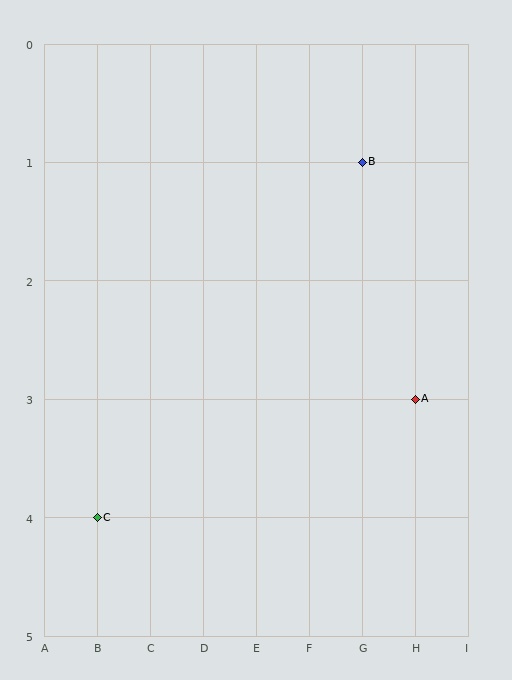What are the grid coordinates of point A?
Point A is at grid coordinates (H, 3).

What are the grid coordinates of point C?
Point C is at grid coordinates (B, 4).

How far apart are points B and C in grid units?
Points B and C are 5 columns and 3 rows apart (about 5.8 grid units diagonally).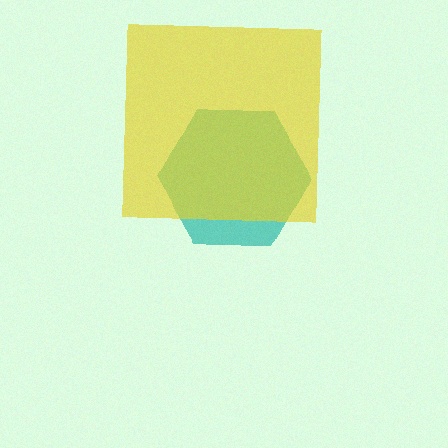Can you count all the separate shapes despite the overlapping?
Yes, there are 2 separate shapes.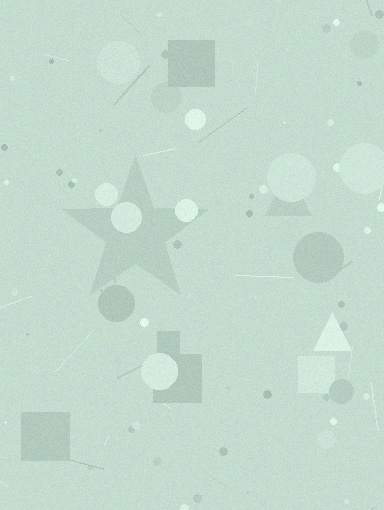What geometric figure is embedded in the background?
A star is embedded in the background.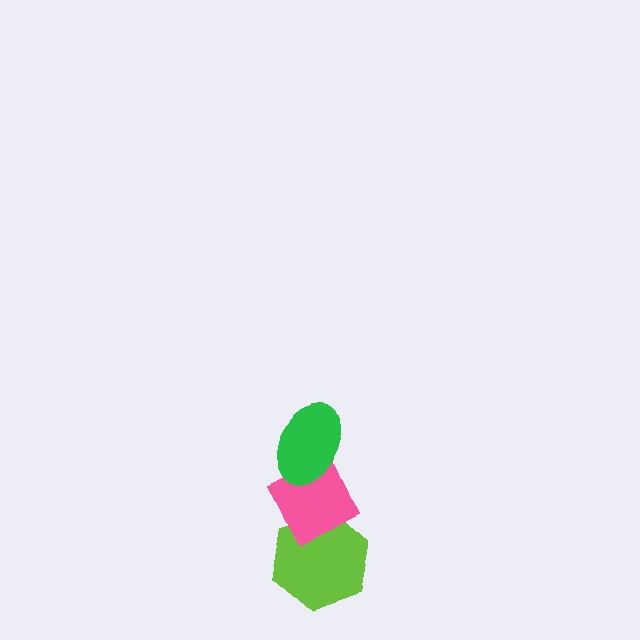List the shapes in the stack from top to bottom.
From top to bottom: the green ellipse, the pink diamond, the lime hexagon.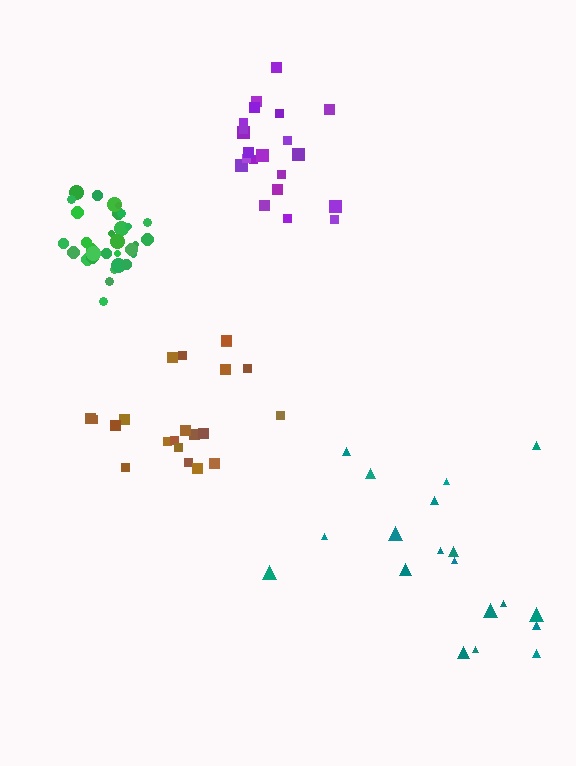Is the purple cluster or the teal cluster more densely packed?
Purple.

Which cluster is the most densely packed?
Green.